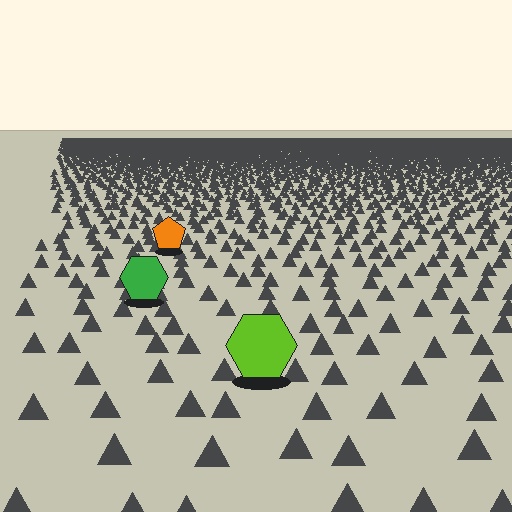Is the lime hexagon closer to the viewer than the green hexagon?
Yes. The lime hexagon is closer — you can tell from the texture gradient: the ground texture is coarser near it.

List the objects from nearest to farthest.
From nearest to farthest: the lime hexagon, the green hexagon, the orange pentagon.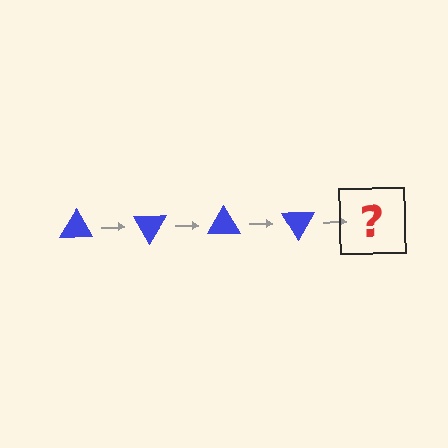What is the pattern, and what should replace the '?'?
The pattern is that the triangle rotates 60 degrees each step. The '?' should be a blue triangle rotated 240 degrees.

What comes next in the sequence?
The next element should be a blue triangle rotated 240 degrees.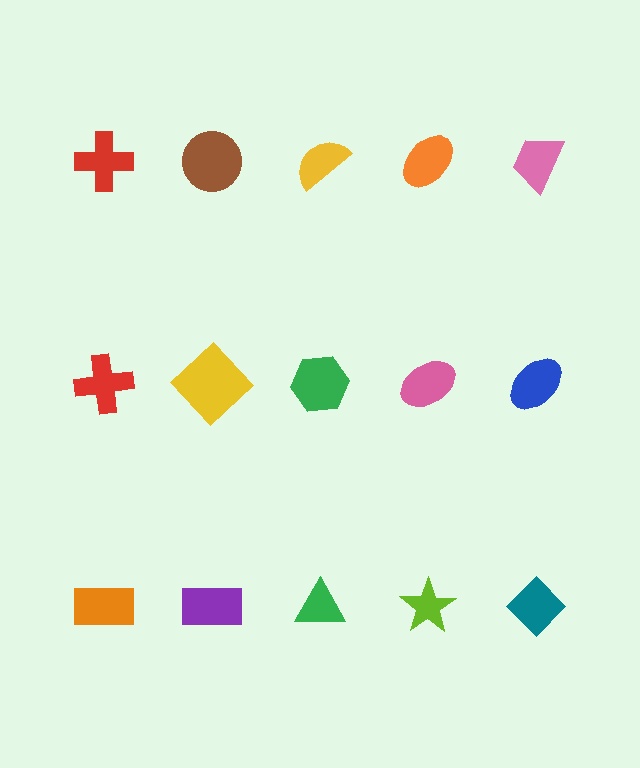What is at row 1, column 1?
A red cross.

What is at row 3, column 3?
A green triangle.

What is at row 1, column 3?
A yellow semicircle.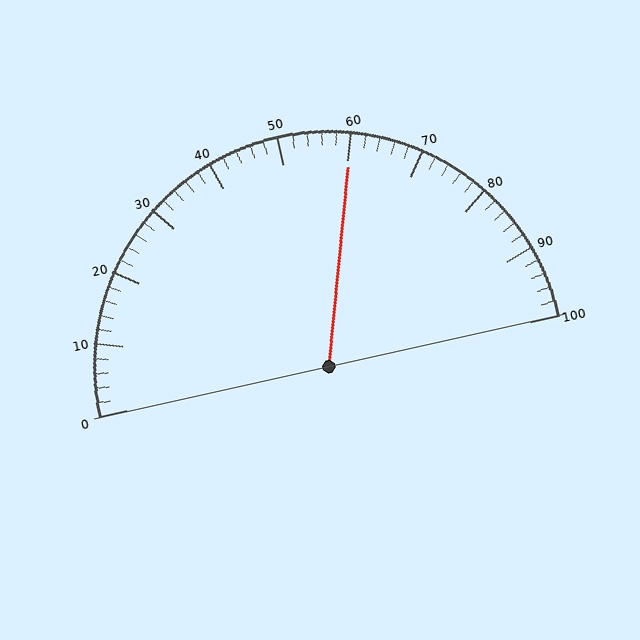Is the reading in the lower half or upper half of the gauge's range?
The reading is in the upper half of the range (0 to 100).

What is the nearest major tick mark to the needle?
The nearest major tick mark is 60.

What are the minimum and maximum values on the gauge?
The gauge ranges from 0 to 100.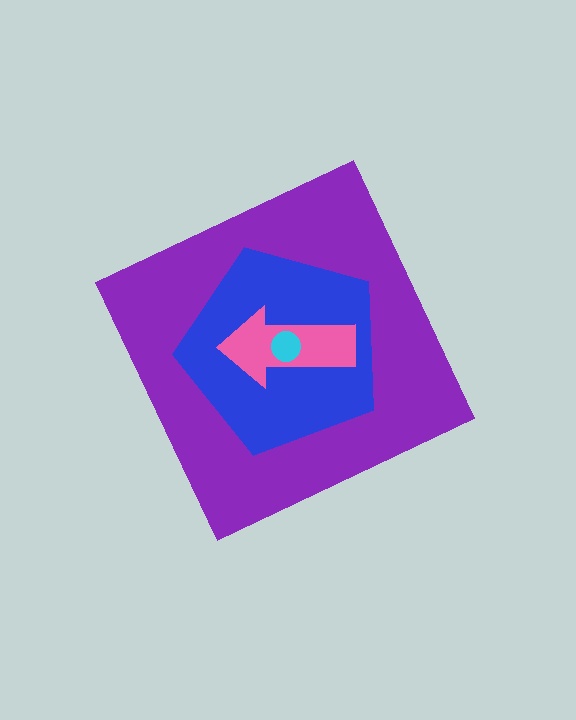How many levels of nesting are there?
4.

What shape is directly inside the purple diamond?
The blue pentagon.